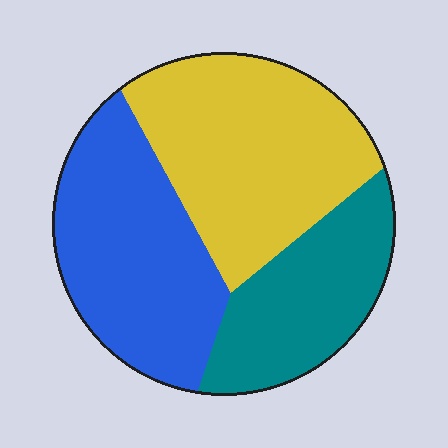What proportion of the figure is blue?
Blue takes up about one third (1/3) of the figure.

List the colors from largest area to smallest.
From largest to smallest: yellow, blue, teal.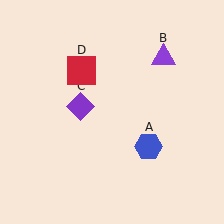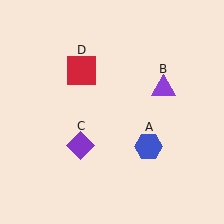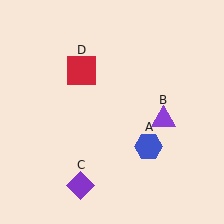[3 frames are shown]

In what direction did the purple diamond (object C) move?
The purple diamond (object C) moved down.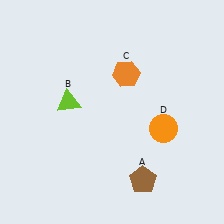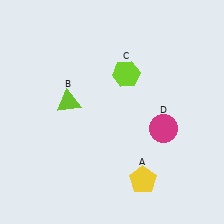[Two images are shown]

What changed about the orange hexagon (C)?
In Image 1, C is orange. In Image 2, it changed to lime.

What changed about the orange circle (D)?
In Image 1, D is orange. In Image 2, it changed to magenta.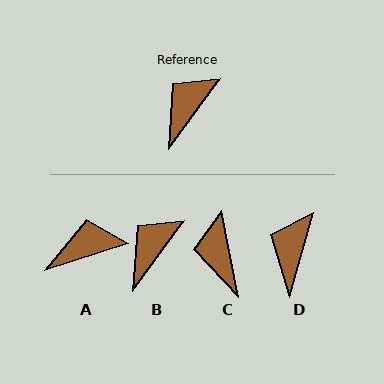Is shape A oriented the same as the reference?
No, it is off by about 36 degrees.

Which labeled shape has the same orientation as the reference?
B.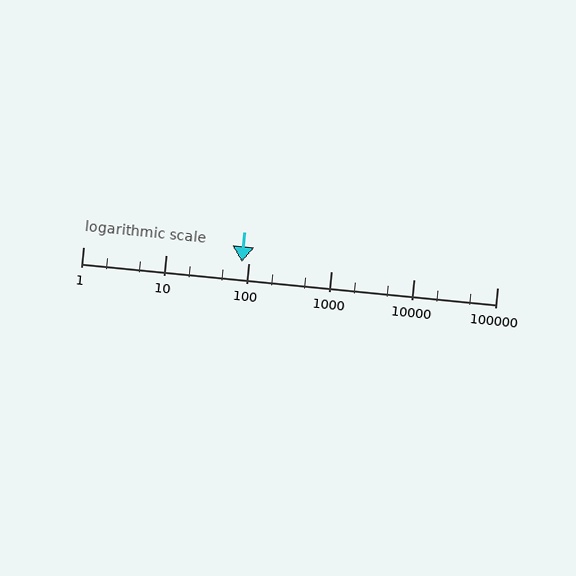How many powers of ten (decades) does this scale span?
The scale spans 5 decades, from 1 to 100000.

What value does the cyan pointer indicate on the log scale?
The pointer indicates approximately 82.